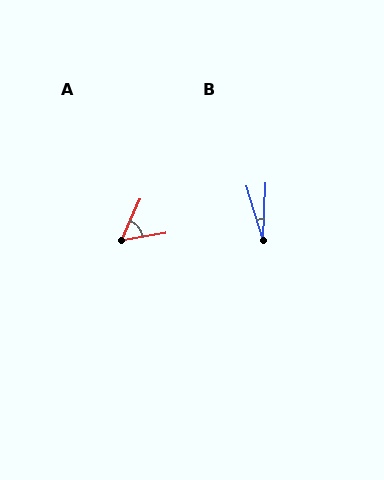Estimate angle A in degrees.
Approximately 57 degrees.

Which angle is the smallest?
B, at approximately 19 degrees.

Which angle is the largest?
A, at approximately 57 degrees.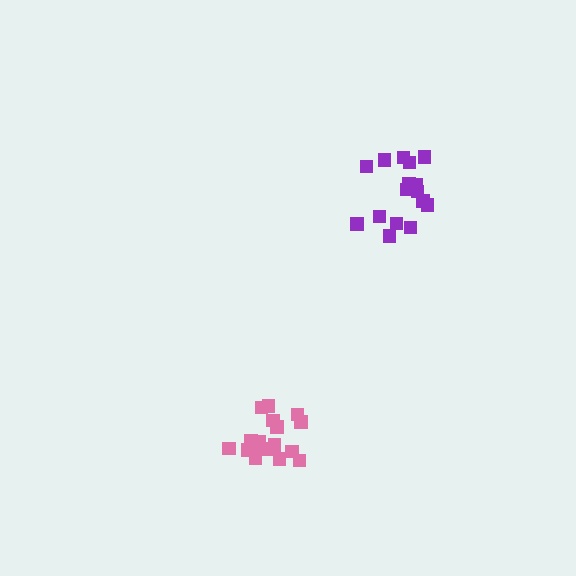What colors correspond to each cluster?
The clusters are colored: purple, pink.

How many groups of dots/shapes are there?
There are 2 groups.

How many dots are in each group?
Group 1: 18 dots, Group 2: 17 dots (35 total).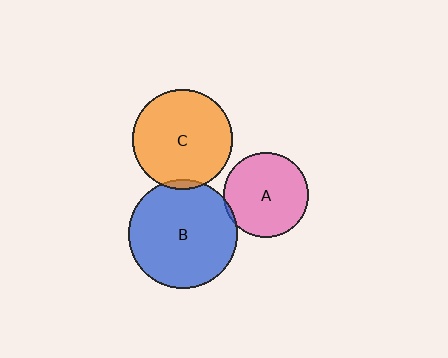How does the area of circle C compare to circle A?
Approximately 1.4 times.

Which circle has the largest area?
Circle B (blue).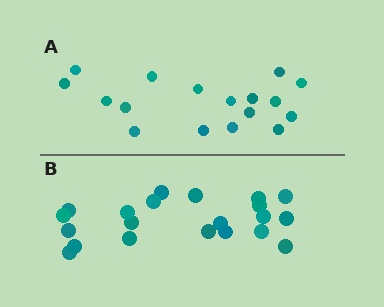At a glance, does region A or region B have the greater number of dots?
Region B (the bottom region) has more dots.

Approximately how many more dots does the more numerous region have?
Region B has about 4 more dots than region A.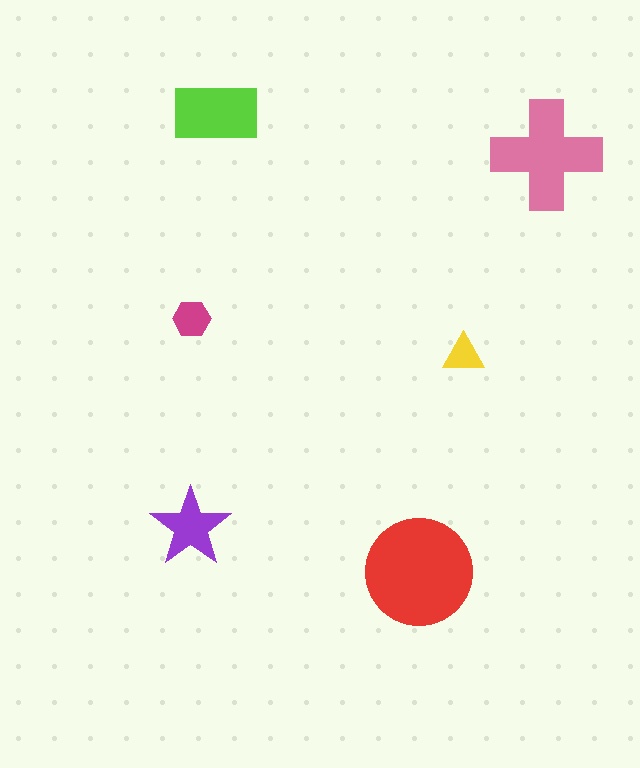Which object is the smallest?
The yellow triangle.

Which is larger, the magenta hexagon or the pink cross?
The pink cross.